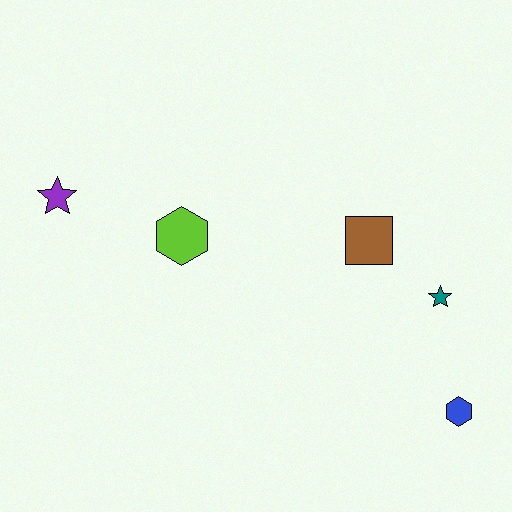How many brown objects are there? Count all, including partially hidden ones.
There is 1 brown object.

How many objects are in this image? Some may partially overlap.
There are 5 objects.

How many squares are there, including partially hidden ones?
There is 1 square.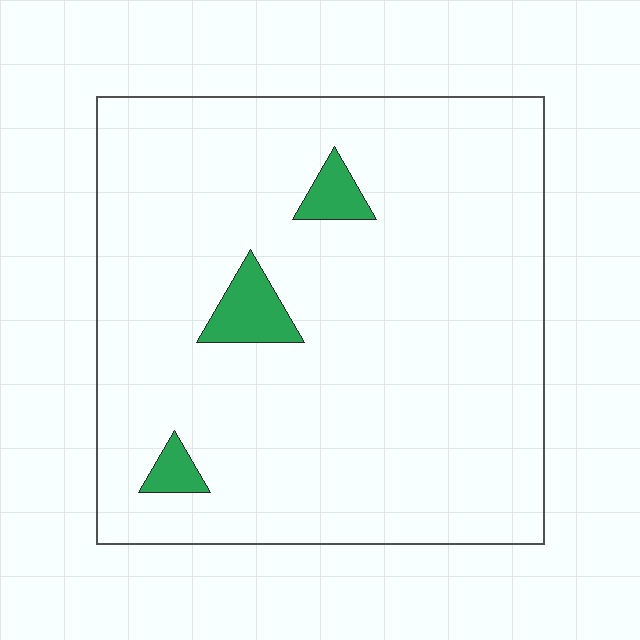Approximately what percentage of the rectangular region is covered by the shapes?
Approximately 5%.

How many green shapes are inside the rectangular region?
3.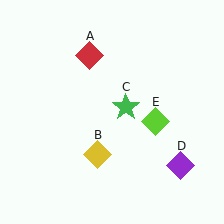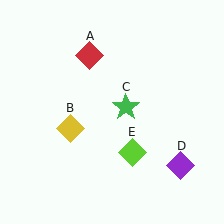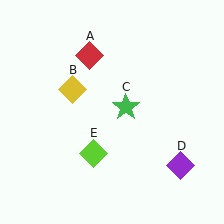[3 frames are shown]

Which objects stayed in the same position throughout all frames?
Red diamond (object A) and green star (object C) and purple diamond (object D) remained stationary.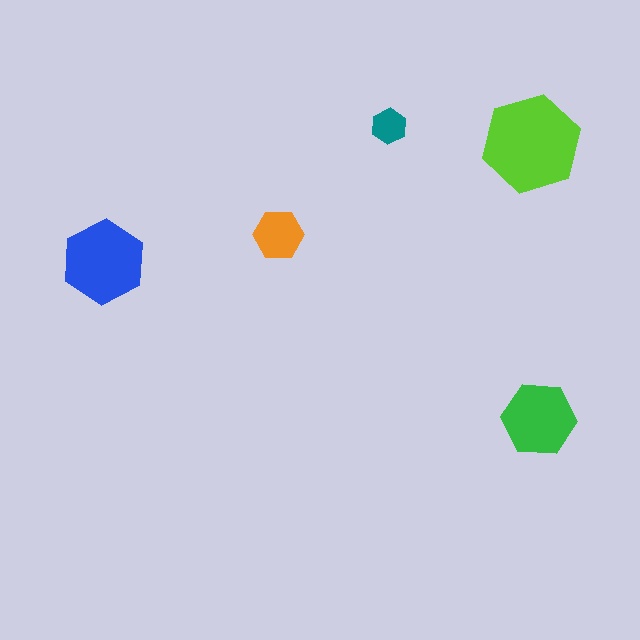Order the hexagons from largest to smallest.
the lime one, the blue one, the green one, the orange one, the teal one.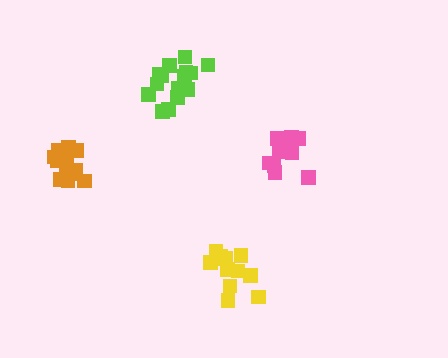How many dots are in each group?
Group 1: 10 dots, Group 2: 14 dots, Group 3: 16 dots, Group 4: 11 dots (51 total).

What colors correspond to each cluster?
The clusters are colored: pink, orange, lime, yellow.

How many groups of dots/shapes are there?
There are 4 groups.